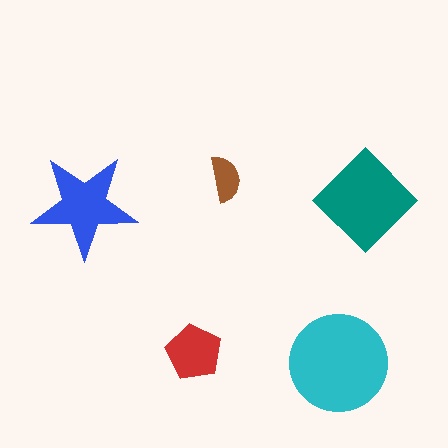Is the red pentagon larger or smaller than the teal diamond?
Smaller.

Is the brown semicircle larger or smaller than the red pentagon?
Smaller.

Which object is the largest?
The cyan circle.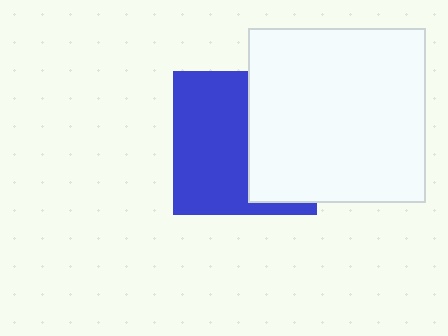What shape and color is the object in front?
The object in front is a white rectangle.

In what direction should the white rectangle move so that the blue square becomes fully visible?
The white rectangle should move right. That is the shortest direction to clear the overlap and leave the blue square fully visible.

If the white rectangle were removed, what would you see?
You would see the complete blue square.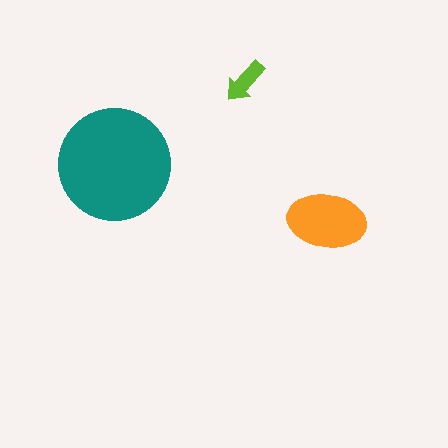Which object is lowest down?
The orange ellipse is bottommost.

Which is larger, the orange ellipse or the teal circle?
The teal circle.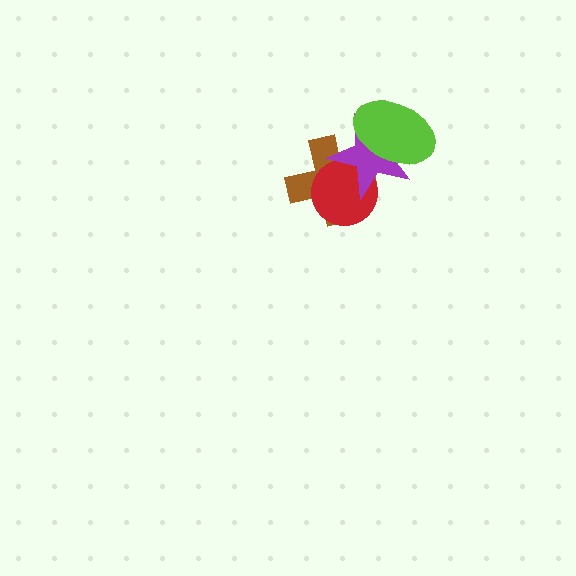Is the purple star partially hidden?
Yes, it is partially covered by another shape.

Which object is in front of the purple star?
The lime ellipse is in front of the purple star.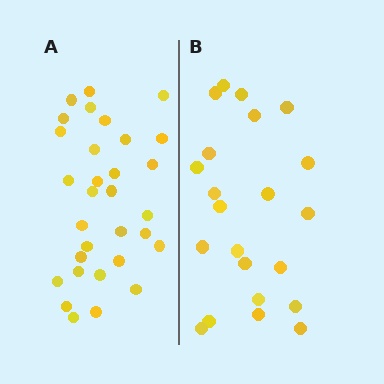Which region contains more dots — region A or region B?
Region A (the left region) has more dots.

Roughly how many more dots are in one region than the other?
Region A has roughly 8 or so more dots than region B.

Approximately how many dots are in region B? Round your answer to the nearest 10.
About 20 dots. (The exact count is 22, which rounds to 20.)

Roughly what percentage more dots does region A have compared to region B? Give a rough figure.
About 40% more.